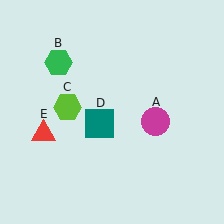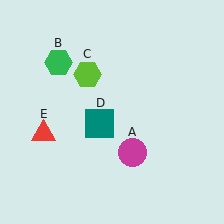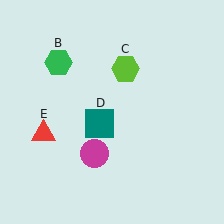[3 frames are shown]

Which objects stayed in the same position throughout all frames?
Green hexagon (object B) and teal square (object D) and red triangle (object E) remained stationary.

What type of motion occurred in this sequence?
The magenta circle (object A), lime hexagon (object C) rotated clockwise around the center of the scene.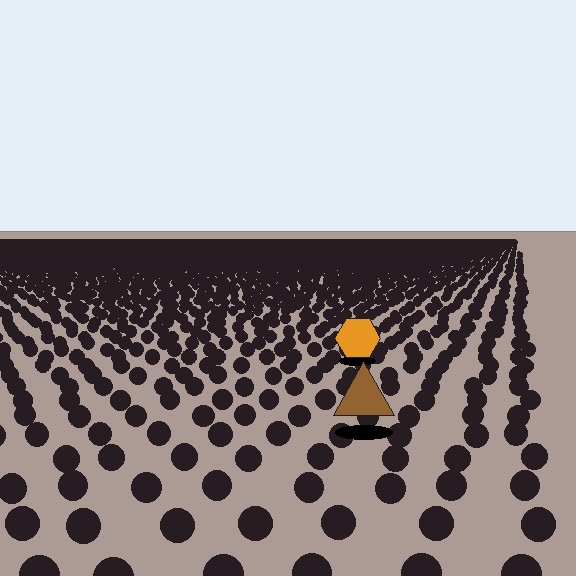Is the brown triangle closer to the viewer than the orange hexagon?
Yes. The brown triangle is closer — you can tell from the texture gradient: the ground texture is coarser near it.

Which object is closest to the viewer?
The brown triangle is closest. The texture marks near it are larger and more spread out.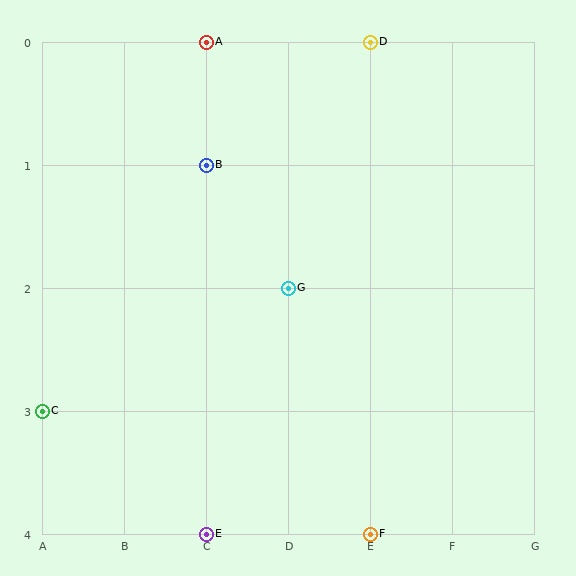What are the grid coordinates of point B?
Point B is at grid coordinates (C, 1).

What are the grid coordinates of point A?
Point A is at grid coordinates (C, 0).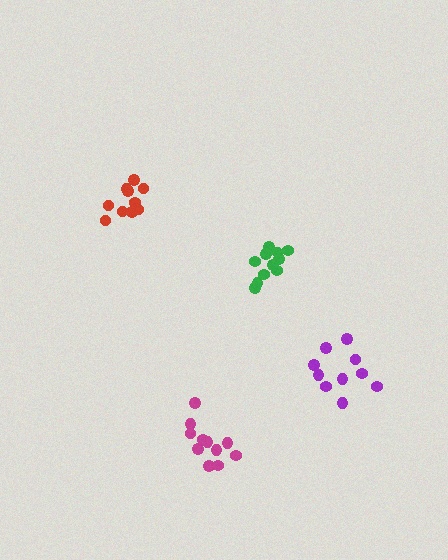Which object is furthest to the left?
The red cluster is leftmost.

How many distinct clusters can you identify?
There are 4 distinct clusters.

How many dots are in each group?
Group 1: 10 dots, Group 2: 11 dots, Group 3: 10 dots, Group 4: 11 dots (42 total).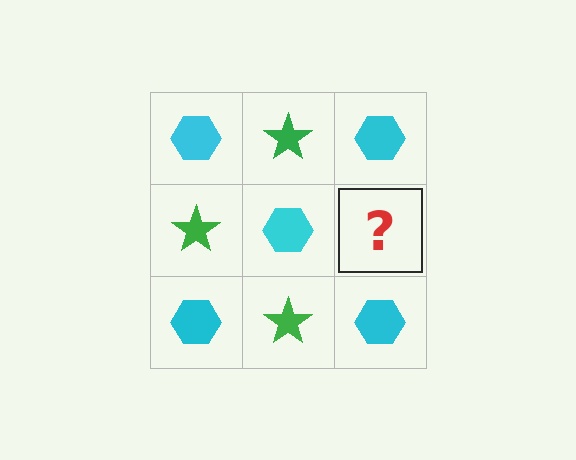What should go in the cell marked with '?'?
The missing cell should contain a green star.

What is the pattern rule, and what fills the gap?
The rule is that it alternates cyan hexagon and green star in a checkerboard pattern. The gap should be filled with a green star.